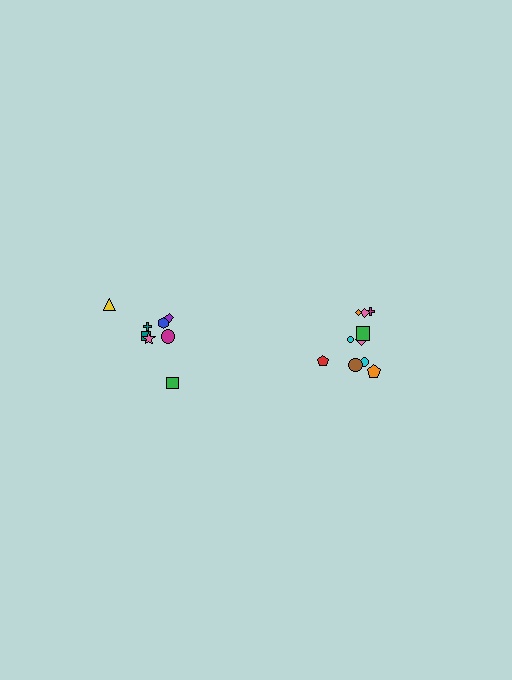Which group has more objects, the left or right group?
The right group.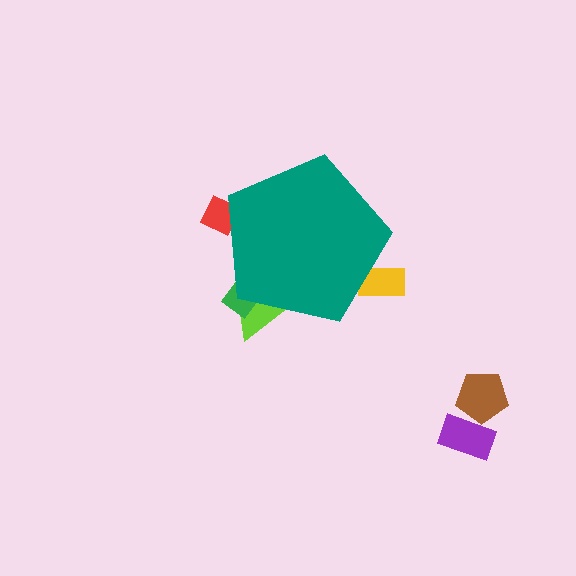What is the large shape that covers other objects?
A teal pentagon.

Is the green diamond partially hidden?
Yes, the green diamond is partially hidden behind the teal pentagon.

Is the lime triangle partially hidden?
Yes, the lime triangle is partially hidden behind the teal pentagon.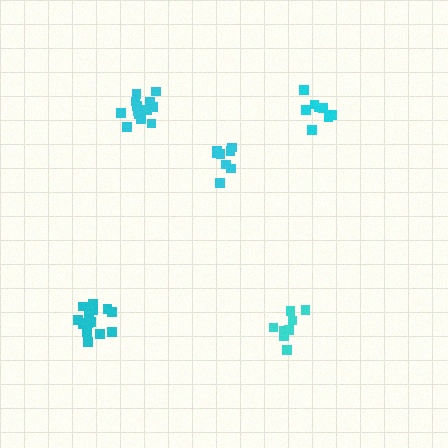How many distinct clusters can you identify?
There are 5 distinct clusters.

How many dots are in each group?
Group 1: 8 dots, Group 2: 13 dots, Group 3: 9 dots, Group 4: 14 dots, Group 5: 8 dots (52 total).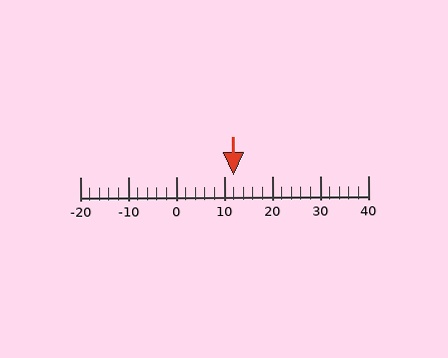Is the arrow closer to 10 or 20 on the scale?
The arrow is closer to 10.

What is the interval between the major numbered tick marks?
The major tick marks are spaced 10 units apart.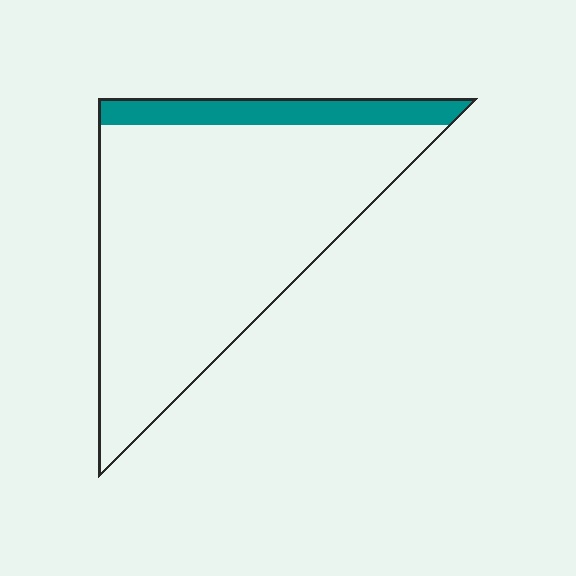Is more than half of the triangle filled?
No.